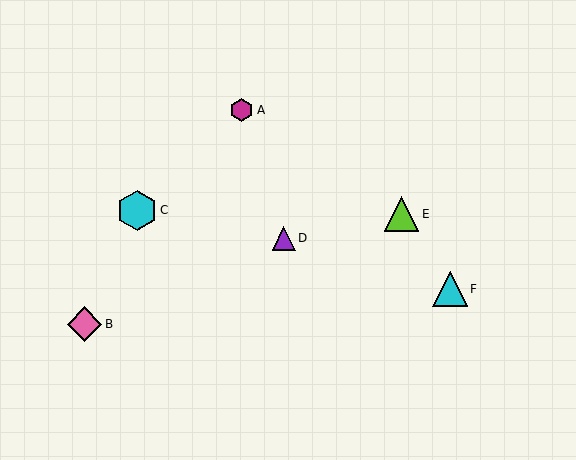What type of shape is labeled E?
Shape E is a lime triangle.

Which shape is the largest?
The cyan hexagon (labeled C) is the largest.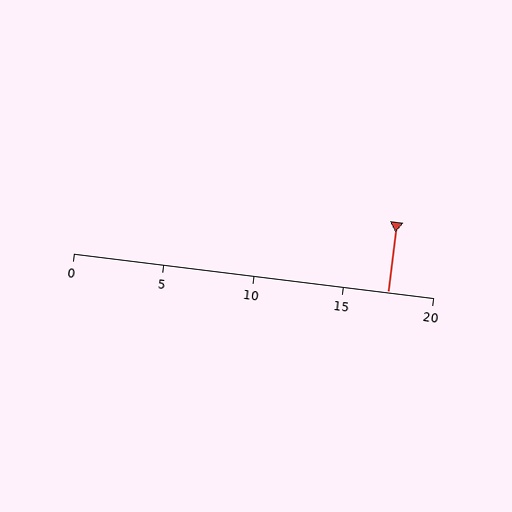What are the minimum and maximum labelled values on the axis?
The axis runs from 0 to 20.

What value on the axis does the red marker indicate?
The marker indicates approximately 17.5.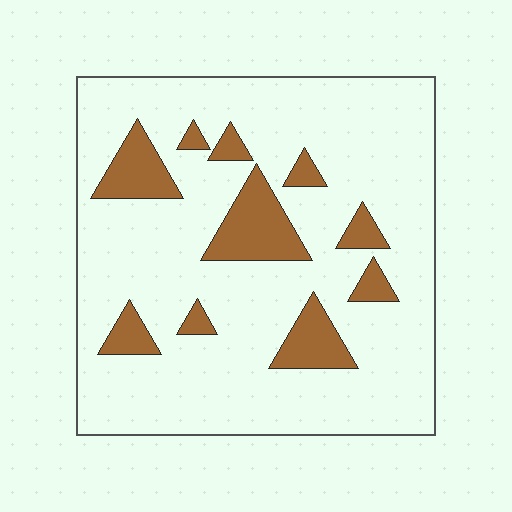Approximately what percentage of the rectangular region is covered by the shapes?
Approximately 15%.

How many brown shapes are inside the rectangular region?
10.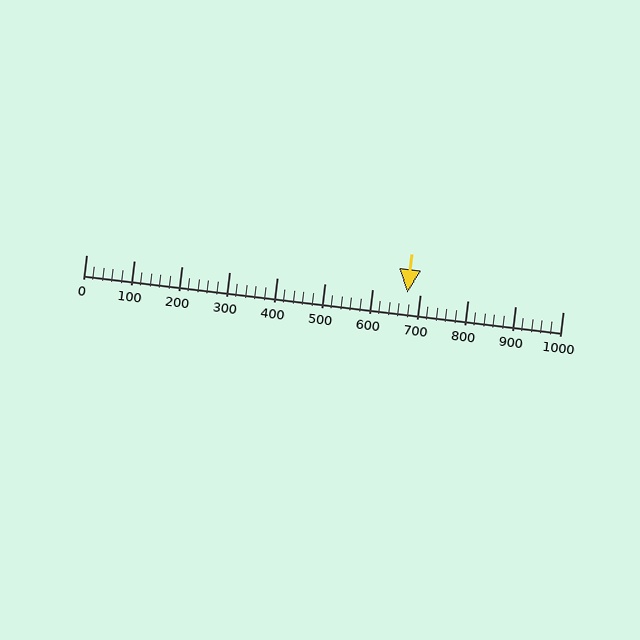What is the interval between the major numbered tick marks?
The major tick marks are spaced 100 units apart.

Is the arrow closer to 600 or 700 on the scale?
The arrow is closer to 700.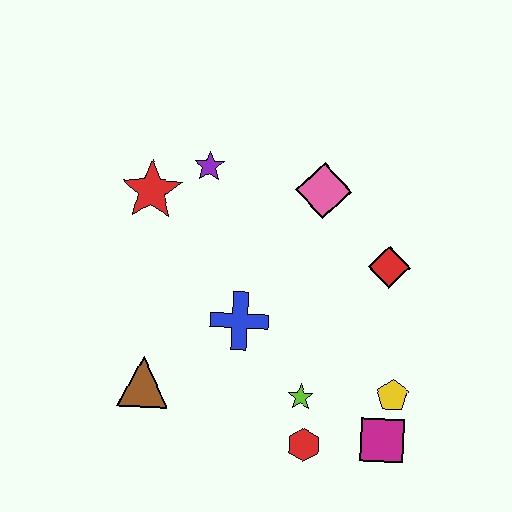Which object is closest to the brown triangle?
The blue cross is closest to the brown triangle.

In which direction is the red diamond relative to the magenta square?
The red diamond is above the magenta square.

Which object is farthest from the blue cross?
The magenta square is farthest from the blue cross.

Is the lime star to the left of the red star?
No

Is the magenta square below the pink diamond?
Yes